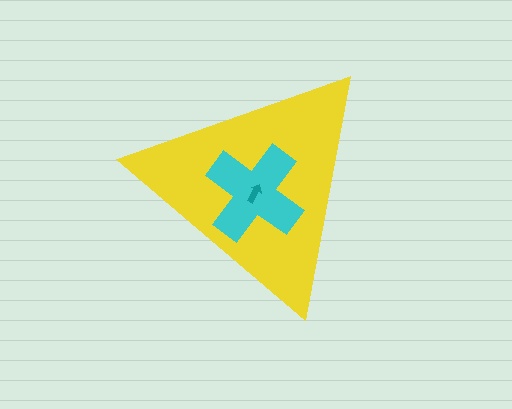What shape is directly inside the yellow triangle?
The cyan cross.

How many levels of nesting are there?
3.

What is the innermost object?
The teal arrow.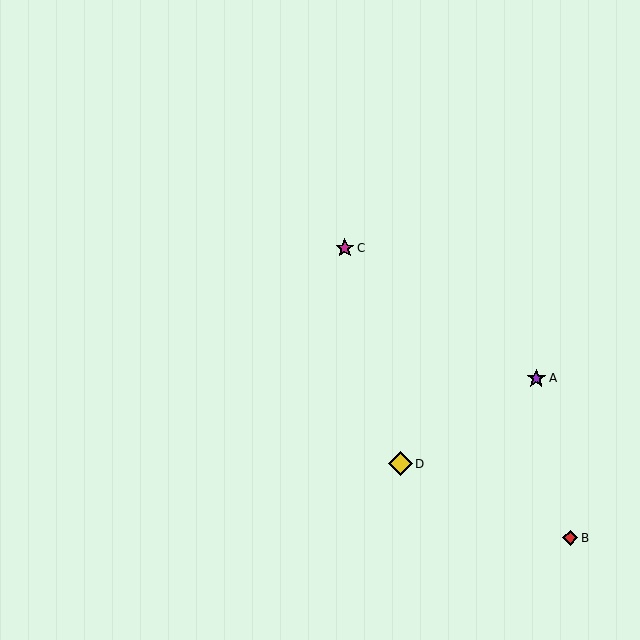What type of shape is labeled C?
Shape C is a magenta star.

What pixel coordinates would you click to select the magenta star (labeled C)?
Click at (345, 248) to select the magenta star C.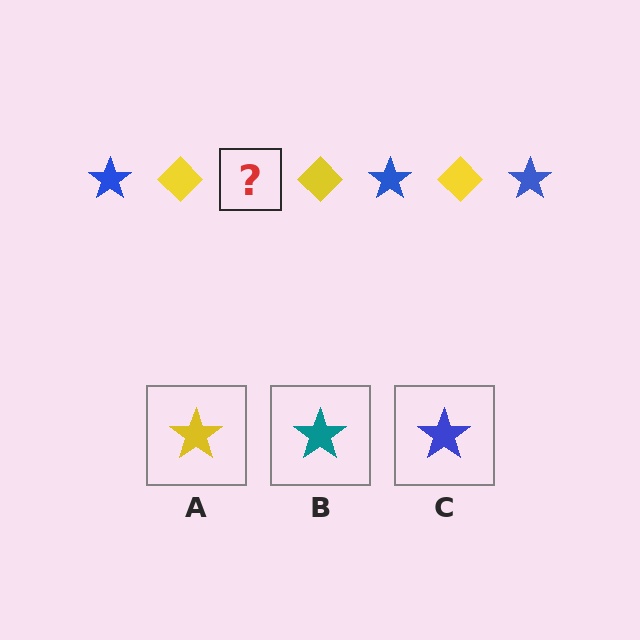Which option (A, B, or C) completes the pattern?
C.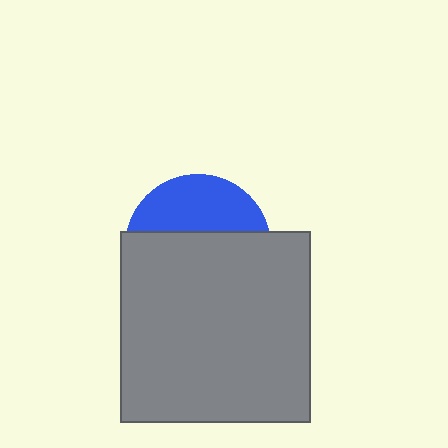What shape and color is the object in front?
The object in front is a gray square.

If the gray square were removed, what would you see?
You would see the complete blue circle.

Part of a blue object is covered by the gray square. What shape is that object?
It is a circle.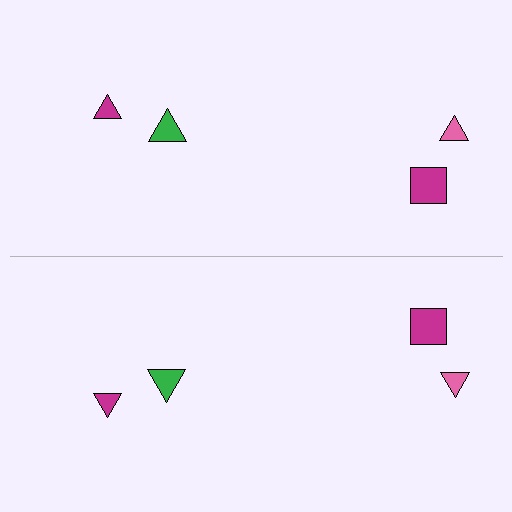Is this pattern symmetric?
Yes, this pattern has bilateral (reflection) symmetry.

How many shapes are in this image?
There are 8 shapes in this image.